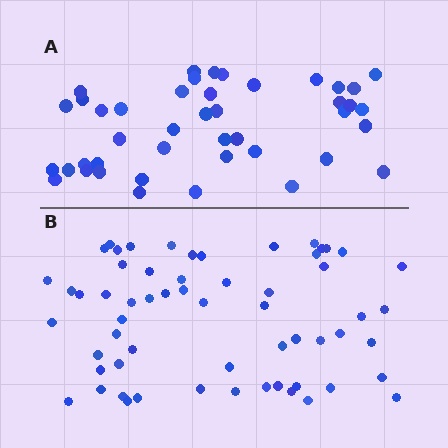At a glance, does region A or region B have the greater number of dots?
Region B (the bottom region) has more dots.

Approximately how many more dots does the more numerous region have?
Region B has approximately 15 more dots than region A.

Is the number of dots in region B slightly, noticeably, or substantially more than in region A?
Region B has noticeably more, but not dramatically so. The ratio is roughly 1.4 to 1.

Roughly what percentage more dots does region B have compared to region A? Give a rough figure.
About 40% more.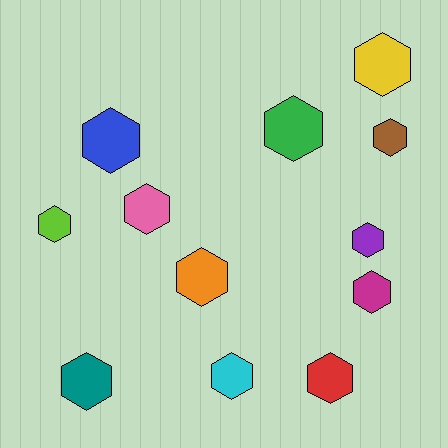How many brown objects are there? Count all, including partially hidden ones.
There is 1 brown object.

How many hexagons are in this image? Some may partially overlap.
There are 12 hexagons.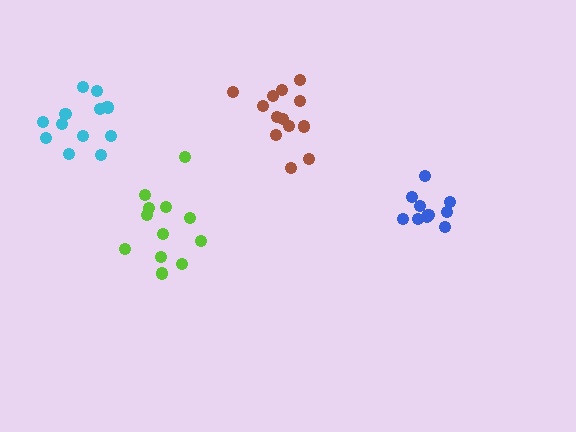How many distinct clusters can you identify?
There are 4 distinct clusters.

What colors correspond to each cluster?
The clusters are colored: cyan, brown, lime, blue.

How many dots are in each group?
Group 1: 13 dots, Group 2: 13 dots, Group 3: 12 dots, Group 4: 10 dots (48 total).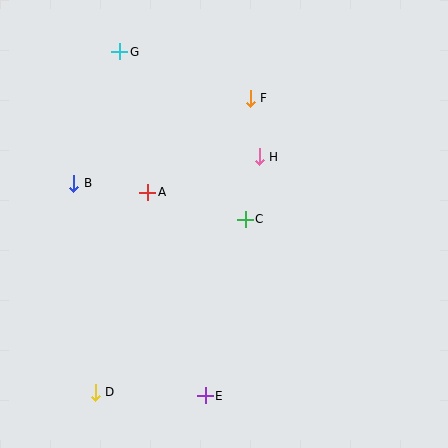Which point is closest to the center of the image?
Point C at (245, 219) is closest to the center.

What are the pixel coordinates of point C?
Point C is at (245, 219).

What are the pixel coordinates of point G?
Point G is at (120, 52).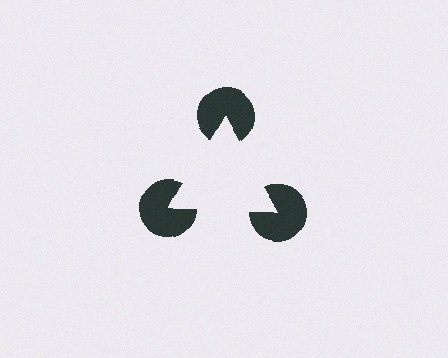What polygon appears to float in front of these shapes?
An illusory triangle — its edges are inferred from the aligned wedge cuts in the pac-man discs, not physically drawn.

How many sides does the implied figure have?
3 sides.